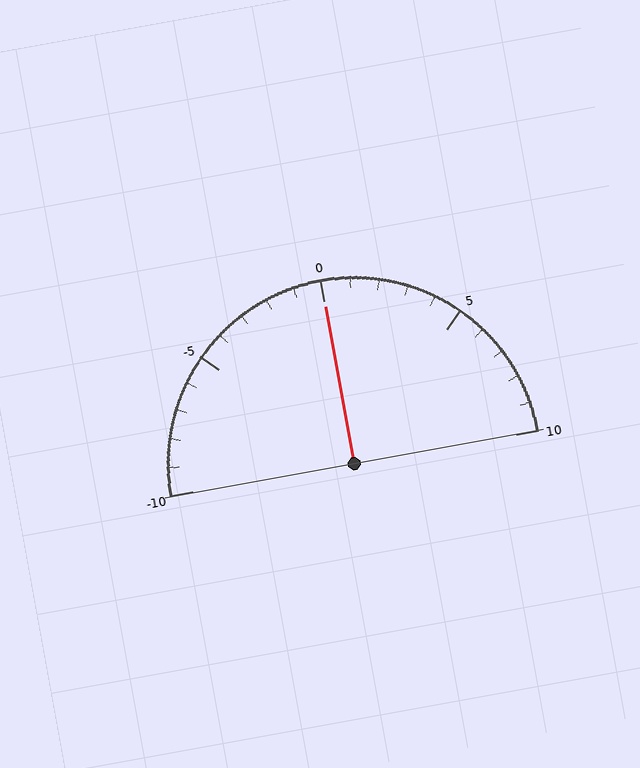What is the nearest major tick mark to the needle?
The nearest major tick mark is 0.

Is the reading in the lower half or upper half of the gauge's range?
The reading is in the upper half of the range (-10 to 10).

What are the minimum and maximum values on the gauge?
The gauge ranges from -10 to 10.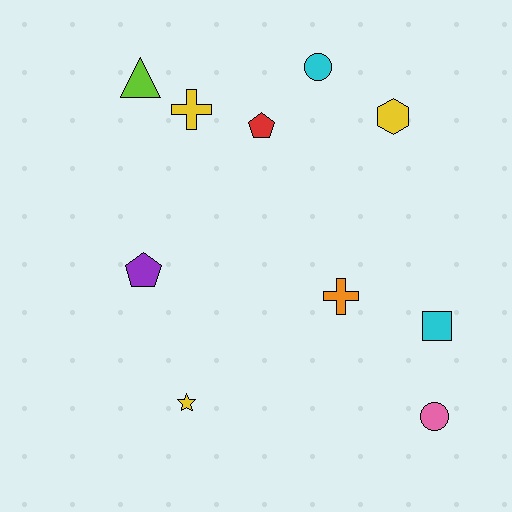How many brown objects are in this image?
There are no brown objects.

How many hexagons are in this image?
There is 1 hexagon.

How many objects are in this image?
There are 10 objects.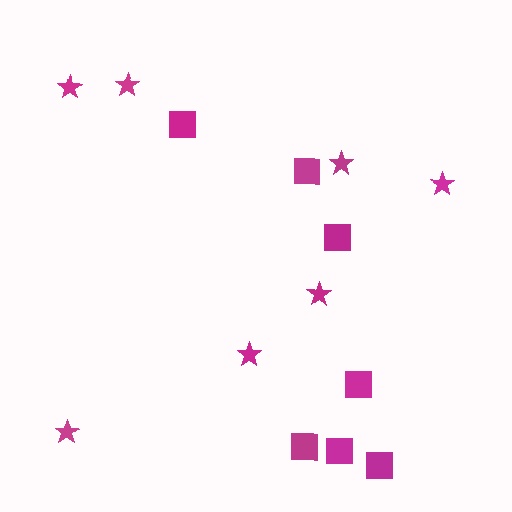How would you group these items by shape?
There are 2 groups: one group of squares (7) and one group of stars (7).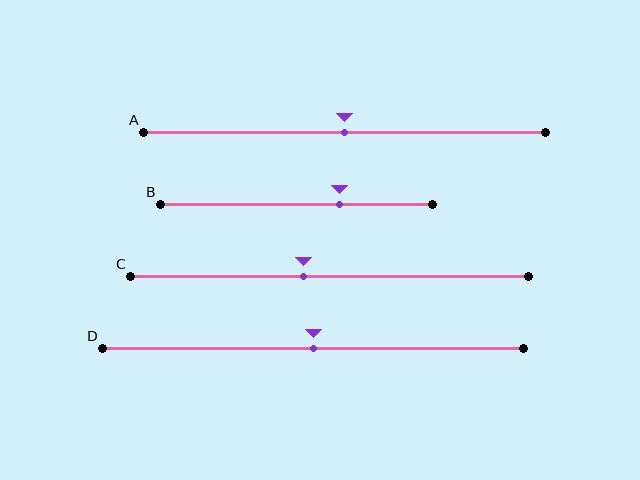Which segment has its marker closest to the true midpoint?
Segment A has its marker closest to the true midpoint.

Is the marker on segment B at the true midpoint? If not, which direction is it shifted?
No, the marker on segment B is shifted to the right by about 16% of the segment length.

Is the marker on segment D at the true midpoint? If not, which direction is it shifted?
Yes, the marker on segment D is at the true midpoint.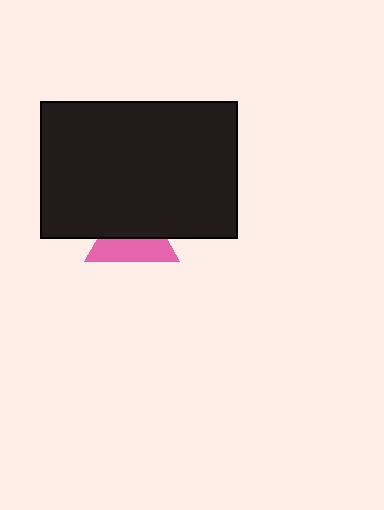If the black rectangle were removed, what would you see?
You would see the complete pink triangle.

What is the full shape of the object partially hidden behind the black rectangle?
The partially hidden object is a pink triangle.